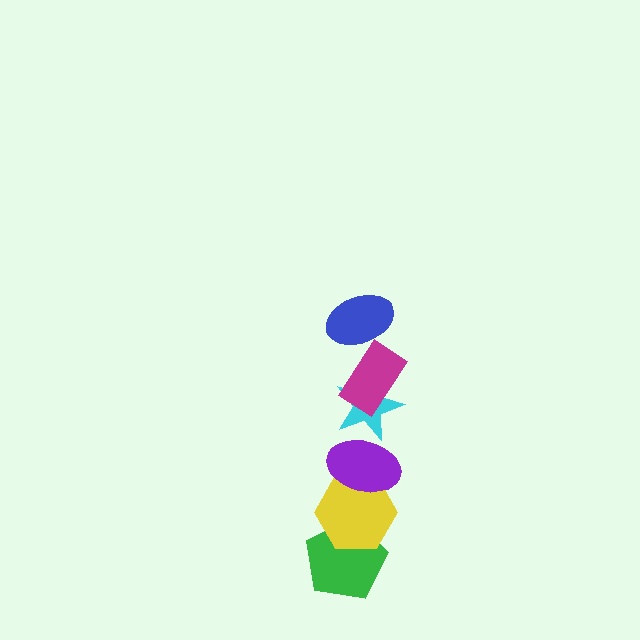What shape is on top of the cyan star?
The magenta rectangle is on top of the cyan star.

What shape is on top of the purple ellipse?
The cyan star is on top of the purple ellipse.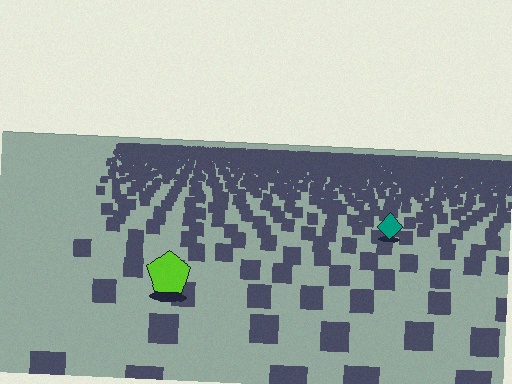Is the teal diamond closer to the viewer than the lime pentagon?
No. The lime pentagon is closer — you can tell from the texture gradient: the ground texture is coarser near it.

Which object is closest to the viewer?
The lime pentagon is closest. The texture marks near it are larger and more spread out.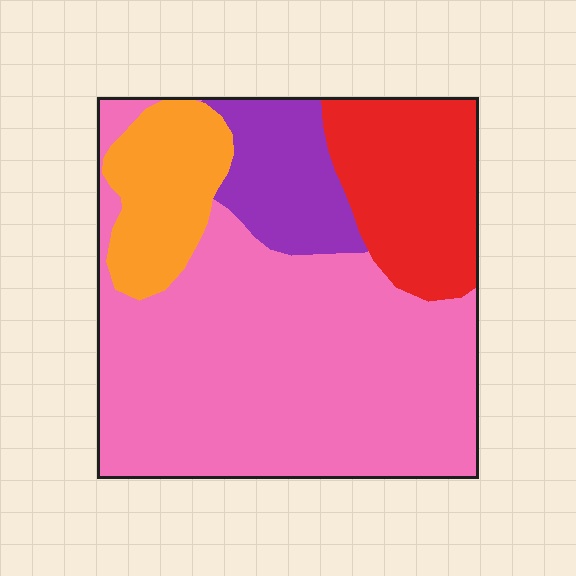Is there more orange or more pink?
Pink.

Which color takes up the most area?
Pink, at roughly 60%.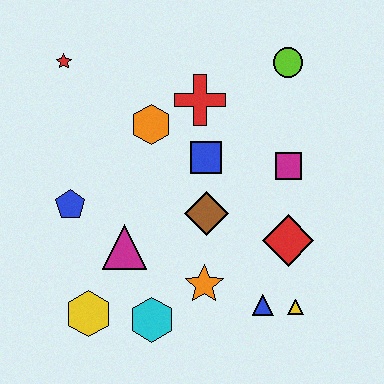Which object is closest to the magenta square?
The red diamond is closest to the magenta square.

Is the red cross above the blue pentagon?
Yes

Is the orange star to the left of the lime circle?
Yes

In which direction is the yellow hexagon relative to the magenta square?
The yellow hexagon is to the left of the magenta square.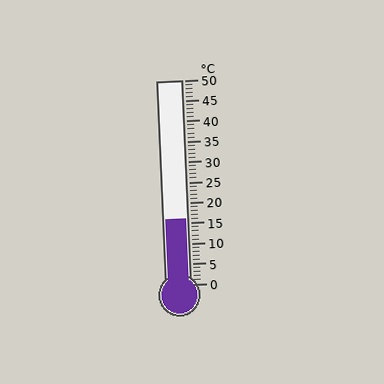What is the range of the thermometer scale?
The thermometer scale ranges from 0°C to 50°C.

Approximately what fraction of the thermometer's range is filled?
The thermometer is filled to approximately 30% of its range.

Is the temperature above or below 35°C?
The temperature is below 35°C.